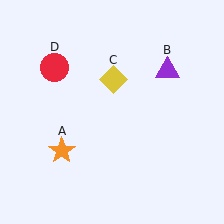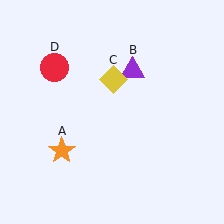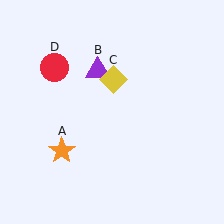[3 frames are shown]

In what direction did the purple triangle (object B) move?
The purple triangle (object B) moved left.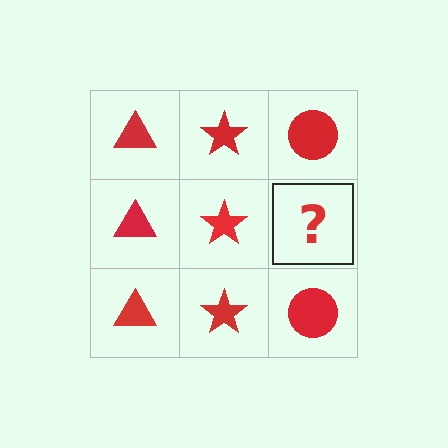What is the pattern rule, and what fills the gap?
The rule is that each column has a consistent shape. The gap should be filled with a red circle.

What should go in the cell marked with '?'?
The missing cell should contain a red circle.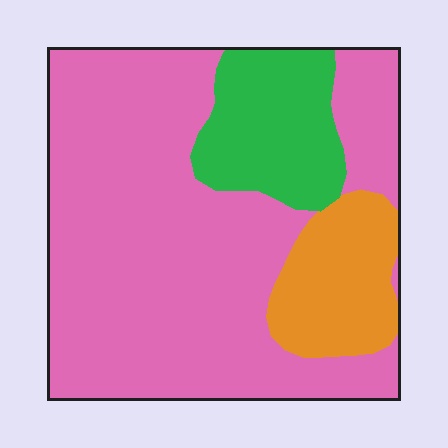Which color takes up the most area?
Pink, at roughly 70%.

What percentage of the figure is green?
Green covers about 15% of the figure.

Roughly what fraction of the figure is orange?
Orange covers around 15% of the figure.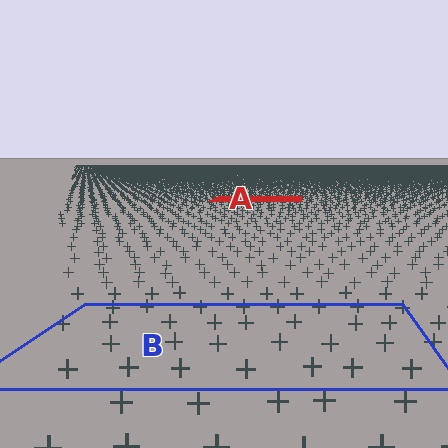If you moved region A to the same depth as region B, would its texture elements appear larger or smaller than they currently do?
They would appear larger. At a closer depth, the same texture elements are projected at a bigger on-screen size.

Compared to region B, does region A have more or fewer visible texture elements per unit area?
Region A has more texture elements per unit area — they are packed more densely because it is farther away.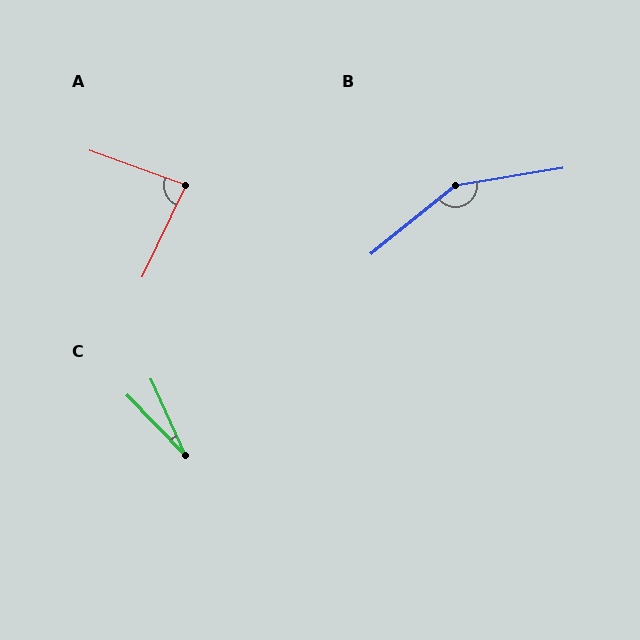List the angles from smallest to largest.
C (20°), A (84°), B (150°).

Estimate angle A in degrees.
Approximately 84 degrees.